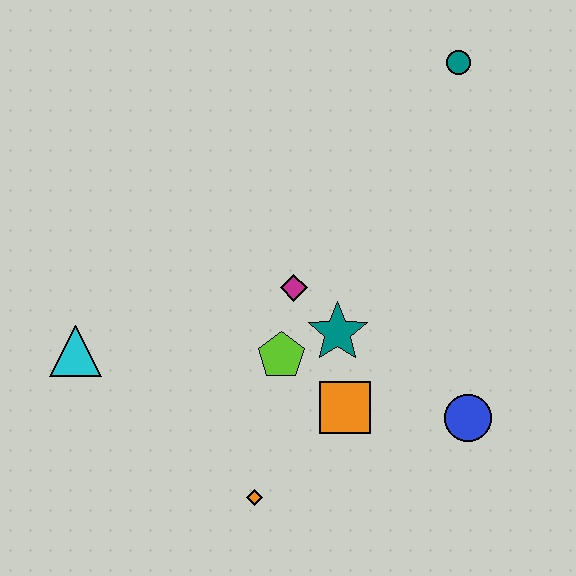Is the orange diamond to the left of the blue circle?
Yes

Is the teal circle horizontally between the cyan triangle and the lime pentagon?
No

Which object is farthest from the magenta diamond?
The teal circle is farthest from the magenta diamond.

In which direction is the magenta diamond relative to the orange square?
The magenta diamond is above the orange square.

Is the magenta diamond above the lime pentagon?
Yes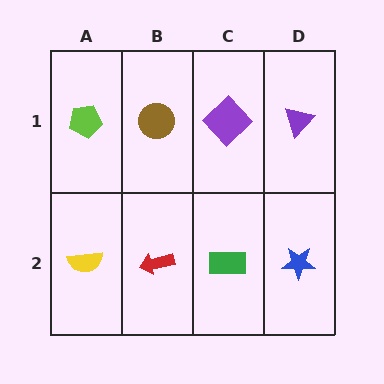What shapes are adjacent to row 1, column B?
A red arrow (row 2, column B), a lime pentagon (row 1, column A), a purple diamond (row 1, column C).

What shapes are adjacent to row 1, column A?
A yellow semicircle (row 2, column A), a brown circle (row 1, column B).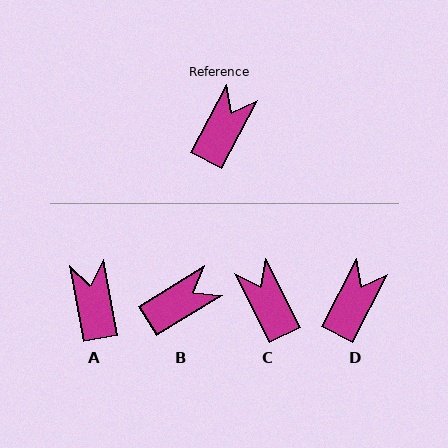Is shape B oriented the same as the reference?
No, it is off by about 31 degrees.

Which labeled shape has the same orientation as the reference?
D.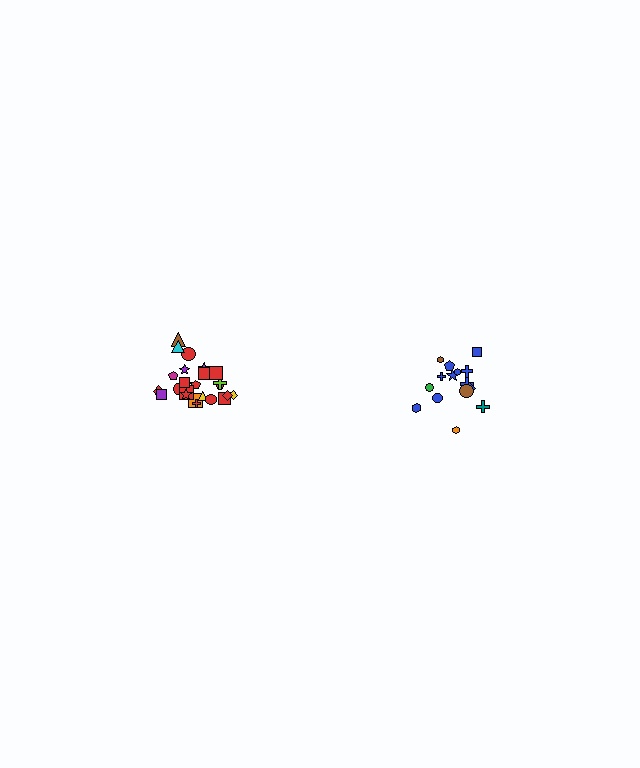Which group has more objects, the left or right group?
The left group.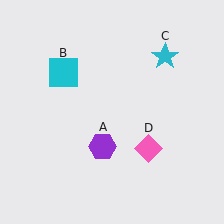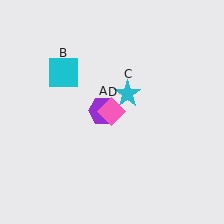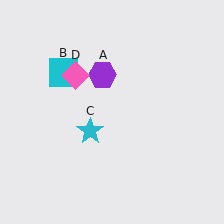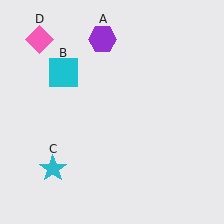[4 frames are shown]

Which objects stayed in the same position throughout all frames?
Cyan square (object B) remained stationary.